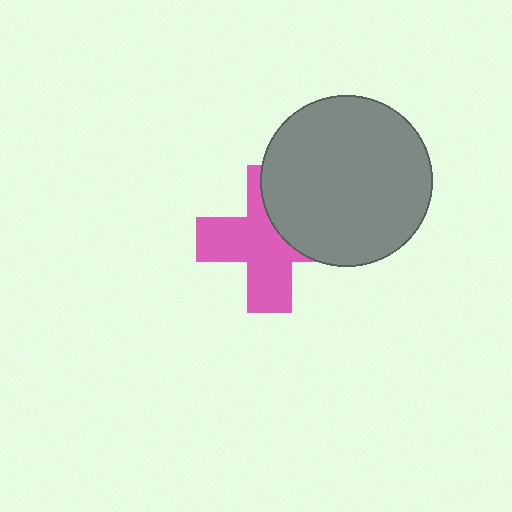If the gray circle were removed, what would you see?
You would see the complete pink cross.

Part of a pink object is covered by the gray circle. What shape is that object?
It is a cross.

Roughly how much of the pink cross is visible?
About half of it is visible (roughly 63%).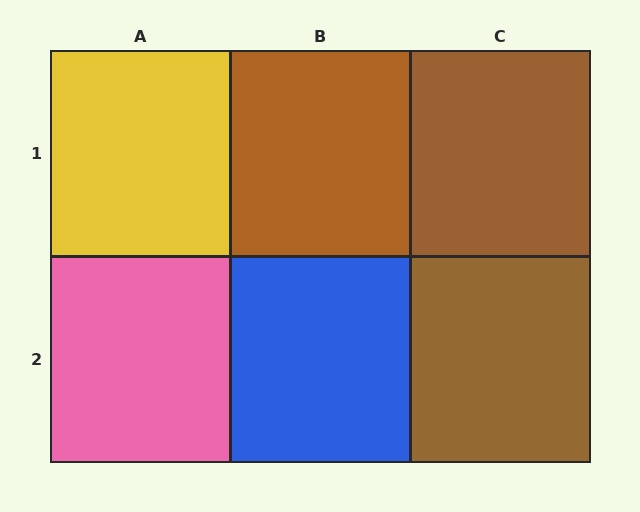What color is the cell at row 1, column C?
Brown.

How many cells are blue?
1 cell is blue.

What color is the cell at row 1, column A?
Yellow.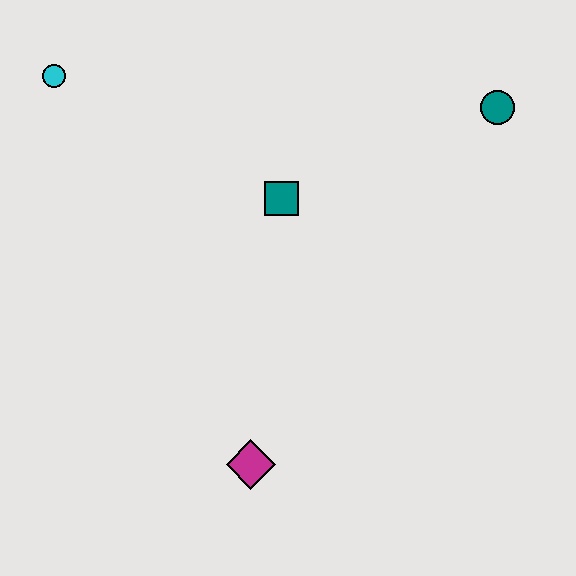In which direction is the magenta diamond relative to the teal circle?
The magenta diamond is below the teal circle.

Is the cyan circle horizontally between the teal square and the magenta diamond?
No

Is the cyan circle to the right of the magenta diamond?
No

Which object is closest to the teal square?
The teal circle is closest to the teal square.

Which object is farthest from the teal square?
The magenta diamond is farthest from the teal square.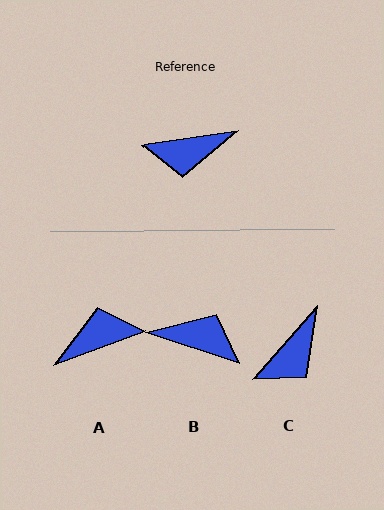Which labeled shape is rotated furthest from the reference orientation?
A, about 167 degrees away.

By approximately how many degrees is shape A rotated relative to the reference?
Approximately 167 degrees clockwise.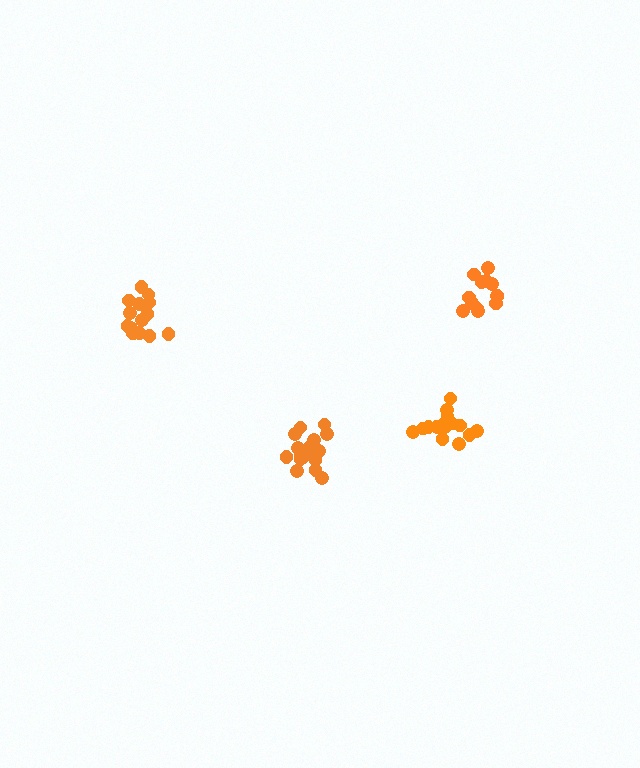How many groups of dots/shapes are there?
There are 4 groups.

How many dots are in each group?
Group 1: 17 dots, Group 2: 13 dots, Group 3: 14 dots, Group 4: 16 dots (60 total).